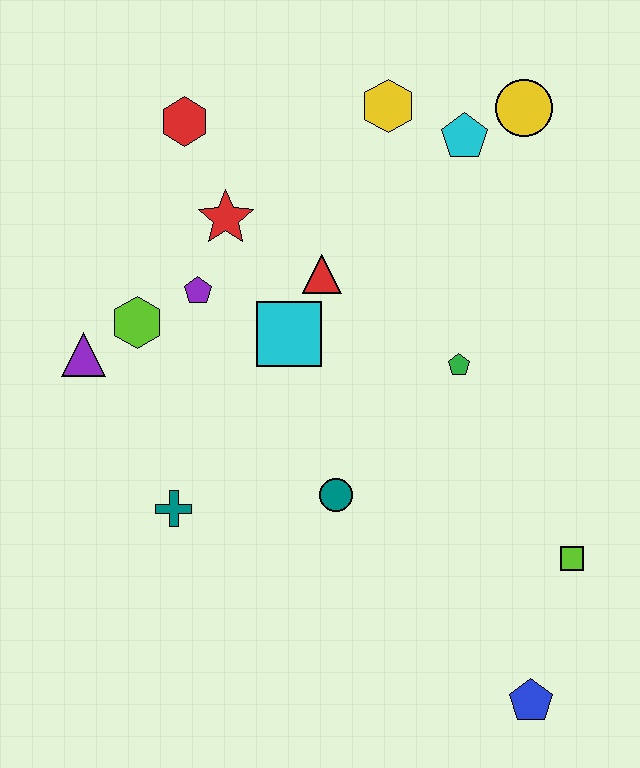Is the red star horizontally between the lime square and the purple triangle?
Yes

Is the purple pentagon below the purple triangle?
No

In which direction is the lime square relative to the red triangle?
The lime square is below the red triangle.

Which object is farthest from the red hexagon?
The blue pentagon is farthest from the red hexagon.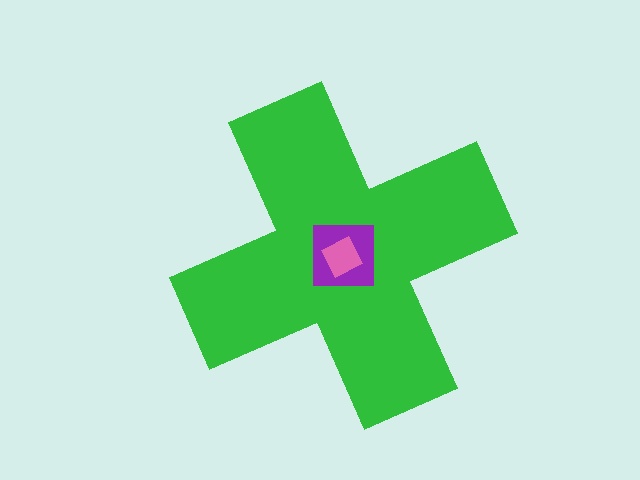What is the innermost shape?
The pink diamond.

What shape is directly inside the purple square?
The pink diamond.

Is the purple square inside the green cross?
Yes.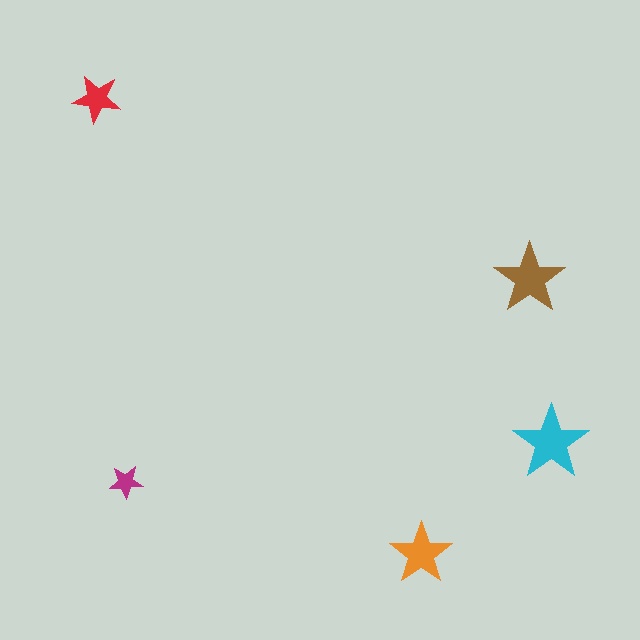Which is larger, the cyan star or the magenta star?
The cyan one.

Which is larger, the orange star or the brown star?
The brown one.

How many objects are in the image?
There are 5 objects in the image.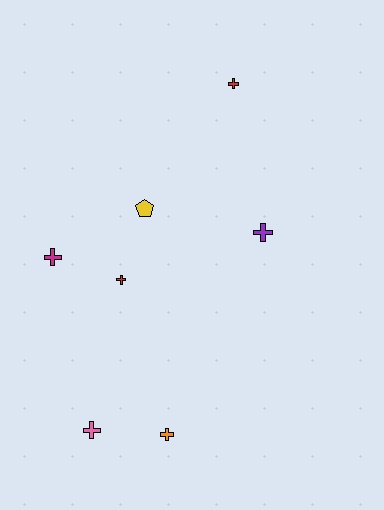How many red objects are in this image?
There are 2 red objects.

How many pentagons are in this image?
There is 1 pentagon.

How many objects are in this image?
There are 7 objects.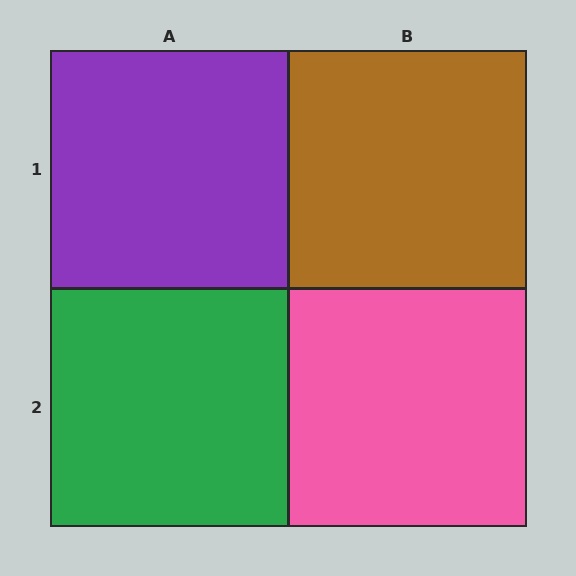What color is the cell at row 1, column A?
Purple.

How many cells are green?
1 cell is green.